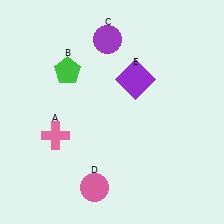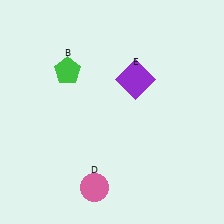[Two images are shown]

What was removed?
The purple circle (C), the pink cross (A) were removed in Image 2.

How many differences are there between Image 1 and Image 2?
There are 2 differences between the two images.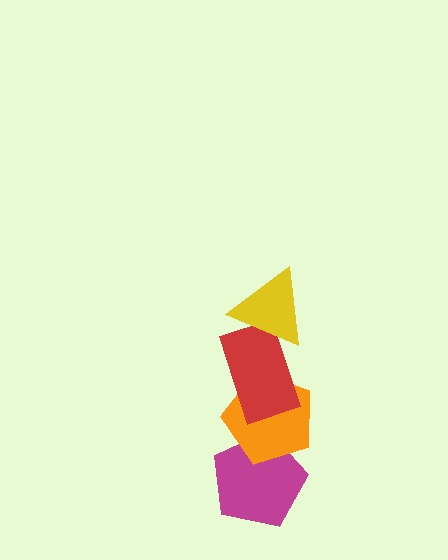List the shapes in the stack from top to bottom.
From top to bottom: the yellow triangle, the red rectangle, the orange pentagon, the magenta pentagon.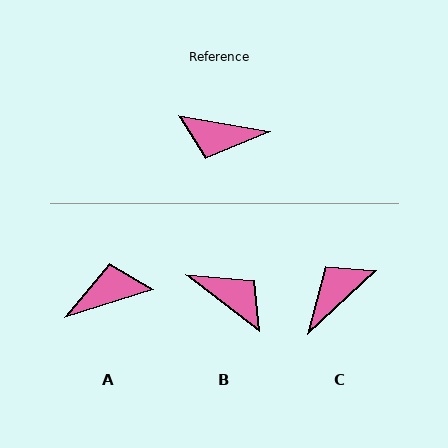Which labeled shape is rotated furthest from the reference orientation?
A, about 153 degrees away.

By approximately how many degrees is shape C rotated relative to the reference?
Approximately 128 degrees clockwise.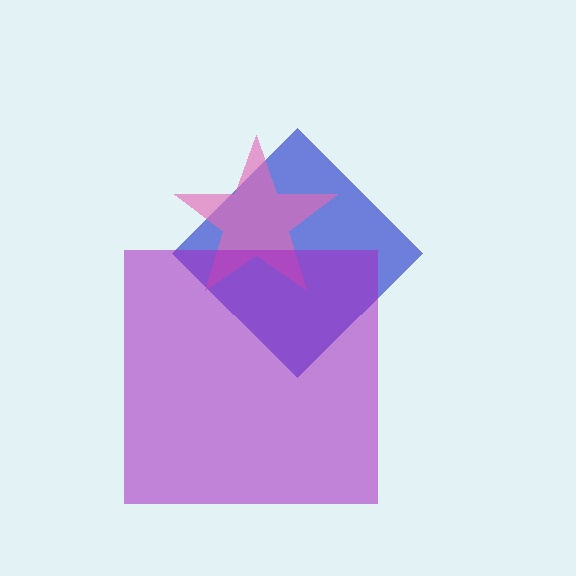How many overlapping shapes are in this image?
There are 3 overlapping shapes in the image.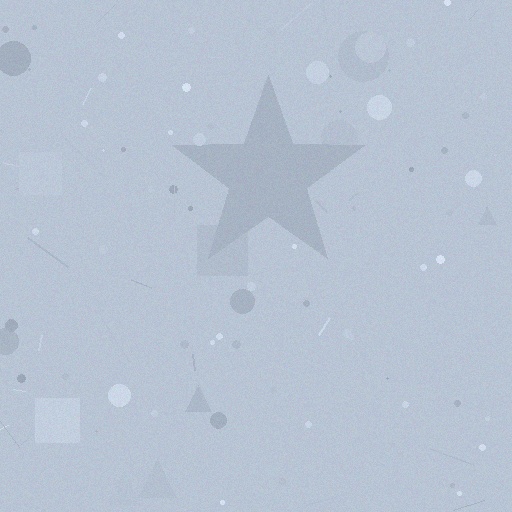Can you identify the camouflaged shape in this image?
The camouflaged shape is a star.